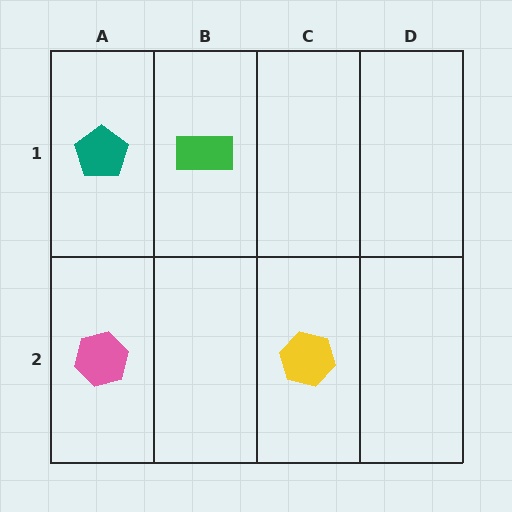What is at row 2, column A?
A pink hexagon.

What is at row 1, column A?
A teal pentagon.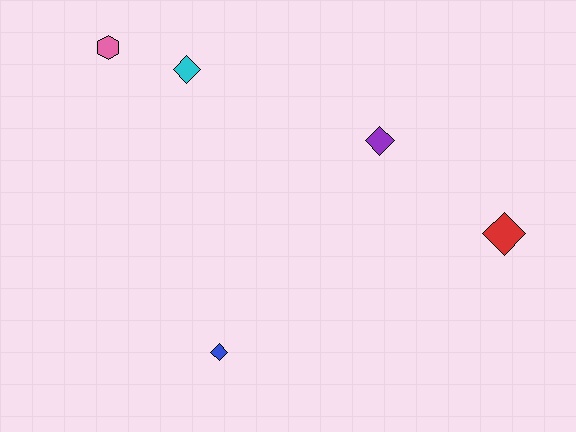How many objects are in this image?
There are 5 objects.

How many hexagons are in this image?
There is 1 hexagon.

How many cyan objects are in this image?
There is 1 cyan object.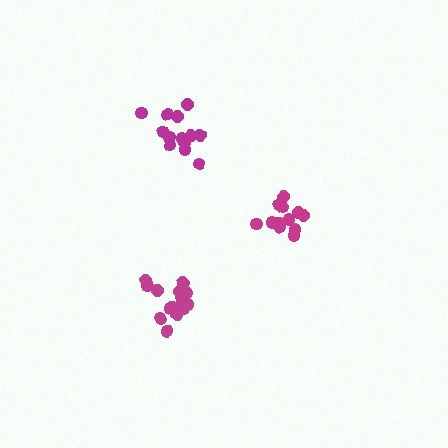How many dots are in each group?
Group 1: 17 dots, Group 2: 13 dots, Group 3: 12 dots (42 total).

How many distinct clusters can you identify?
There are 3 distinct clusters.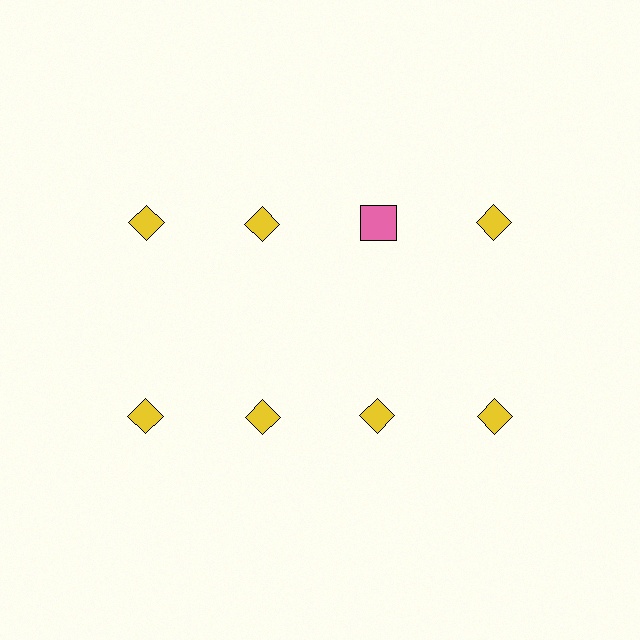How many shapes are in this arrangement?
There are 8 shapes arranged in a grid pattern.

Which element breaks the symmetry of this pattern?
The pink square in the top row, center column breaks the symmetry. All other shapes are yellow diamonds.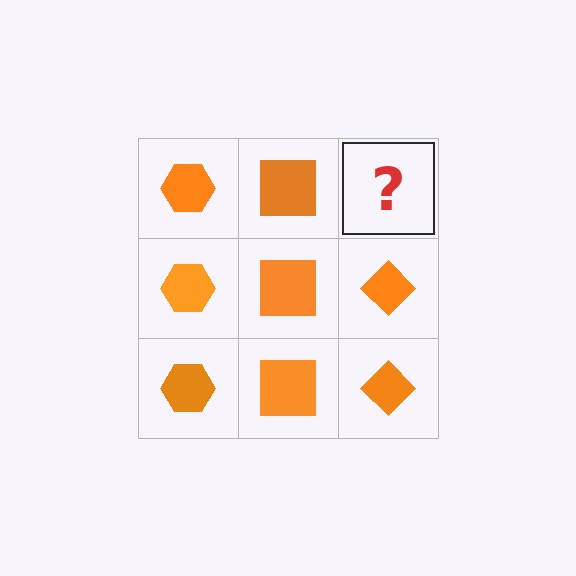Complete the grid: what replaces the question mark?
The question mark should be replaced with an orange diamond.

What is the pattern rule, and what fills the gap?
The rule is that each column has a consistent shape. The gap should be filled with an orange diamond.